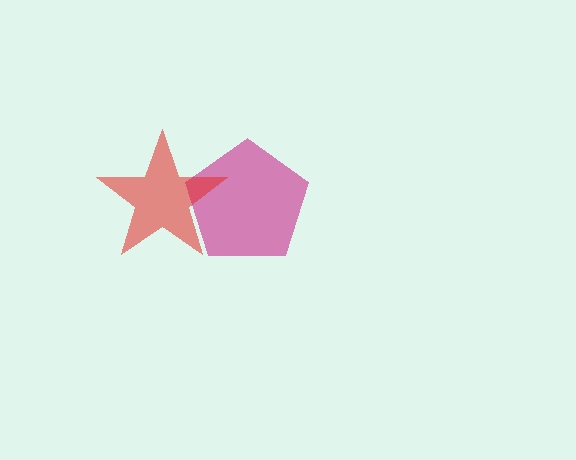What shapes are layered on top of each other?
The layered shapes are: a magenta pentagon, a red star.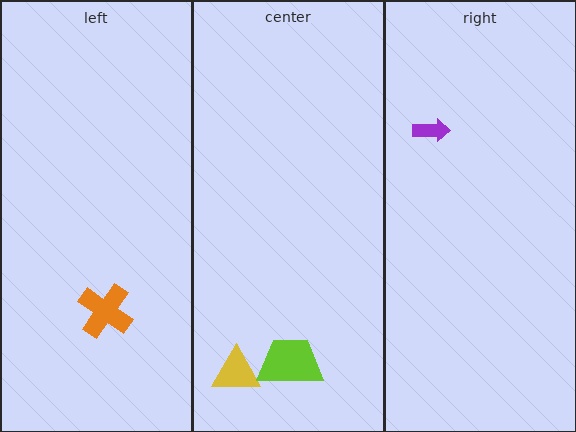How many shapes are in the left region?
1.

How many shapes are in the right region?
1.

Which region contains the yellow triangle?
The center region.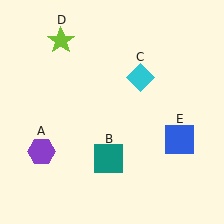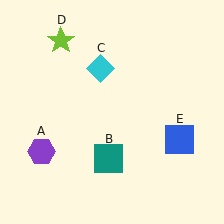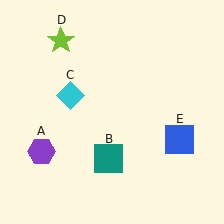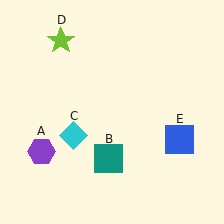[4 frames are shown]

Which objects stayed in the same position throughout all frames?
Purple hexagon (object A) and teal square (object B) and lime star (object D) and blue square (object E) remained stationary.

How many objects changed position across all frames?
1 object changed position: cyan diamond (object C).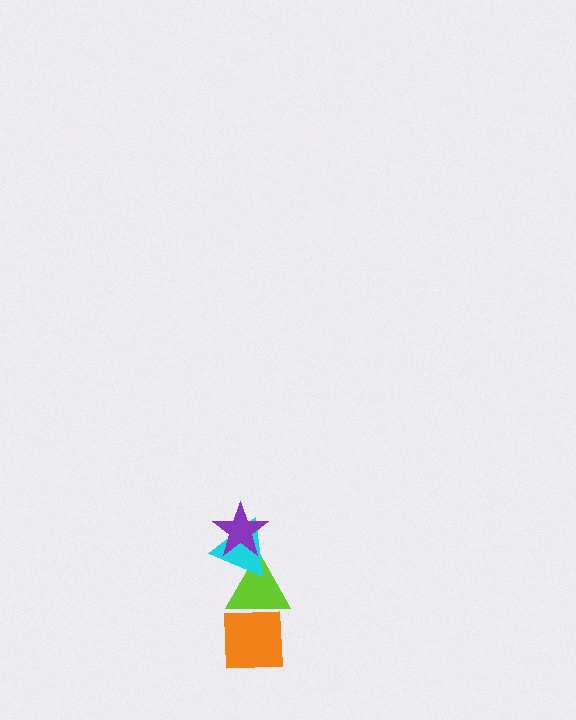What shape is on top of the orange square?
The lime triangle is on top of the orange square.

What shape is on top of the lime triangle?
The cyan triangle is on top of the lime triangle.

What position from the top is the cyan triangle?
The cyan triangle is 2nd from the top.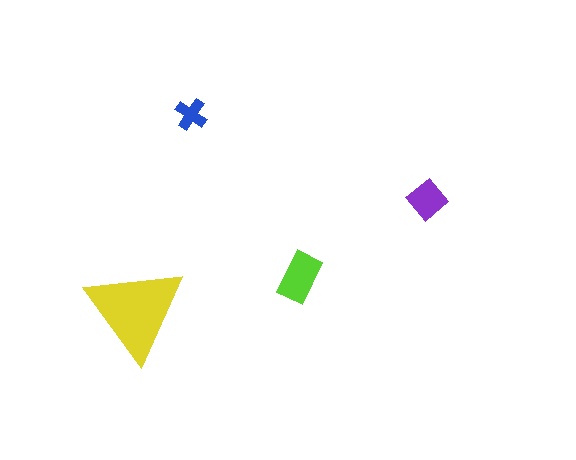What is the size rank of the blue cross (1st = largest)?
4th.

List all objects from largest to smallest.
The yellow triangle, the lime rectangle, the purple diamond, the blue cross.